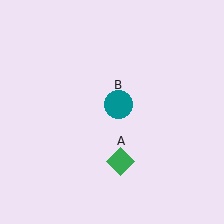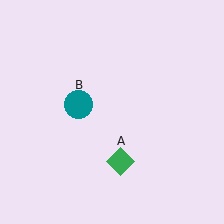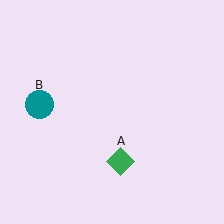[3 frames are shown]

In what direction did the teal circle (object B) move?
The teal circle (object B) moved left.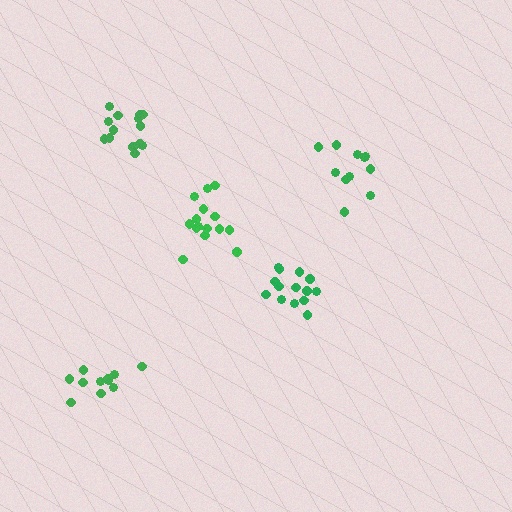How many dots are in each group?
Group 1: 14 dots, Group 2: 14 dots, Group 3: 11 dots, Group 4: 15 dots, Group 5: 11 dots (65 total).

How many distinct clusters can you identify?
There are 5 distinct clusters.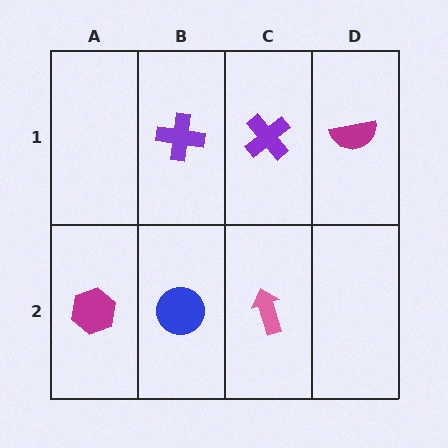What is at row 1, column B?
A purple cross.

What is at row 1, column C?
A purple cross.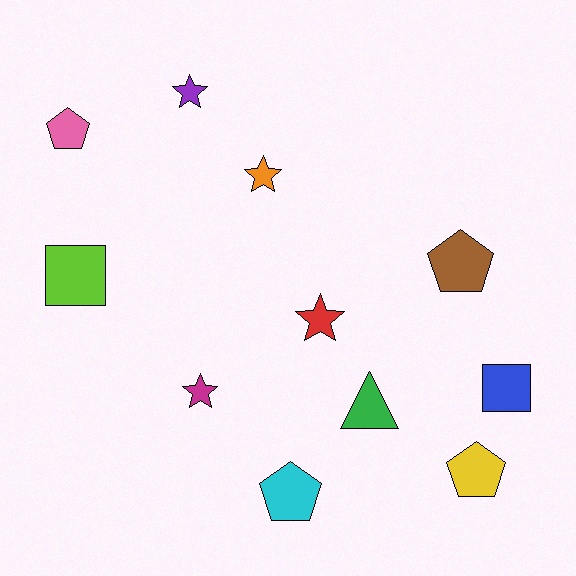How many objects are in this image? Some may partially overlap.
There are 11 objects.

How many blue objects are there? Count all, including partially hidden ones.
There is 1 blue object.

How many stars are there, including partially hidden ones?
There are 4 stars.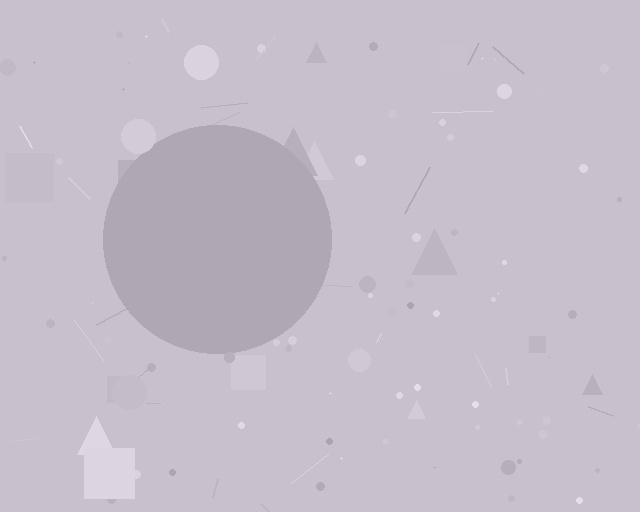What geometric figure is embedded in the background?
A circle is embedded in the background.